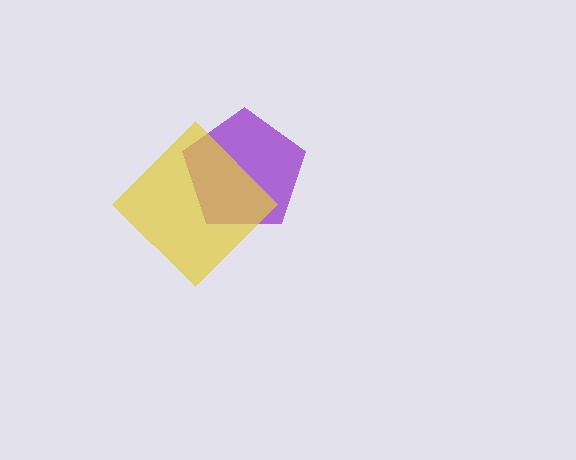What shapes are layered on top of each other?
The layered shapes are: a purple pentagon, a yellow diamond.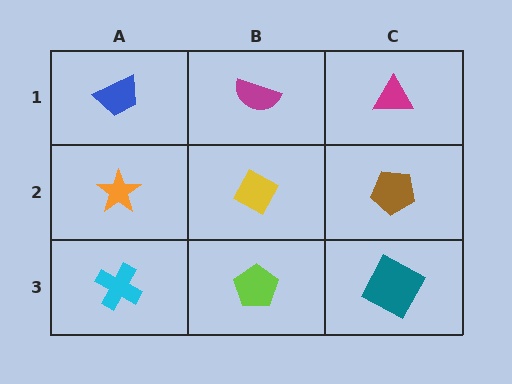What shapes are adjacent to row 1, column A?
An orange star (row 2, column A), a magenta semicircle (row 1, column B).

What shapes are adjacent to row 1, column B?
A yellow diamond (row 2, column B), a blue trapezoid (row 1, column A), a magenta triangle (row 1, column C).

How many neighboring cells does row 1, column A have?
2.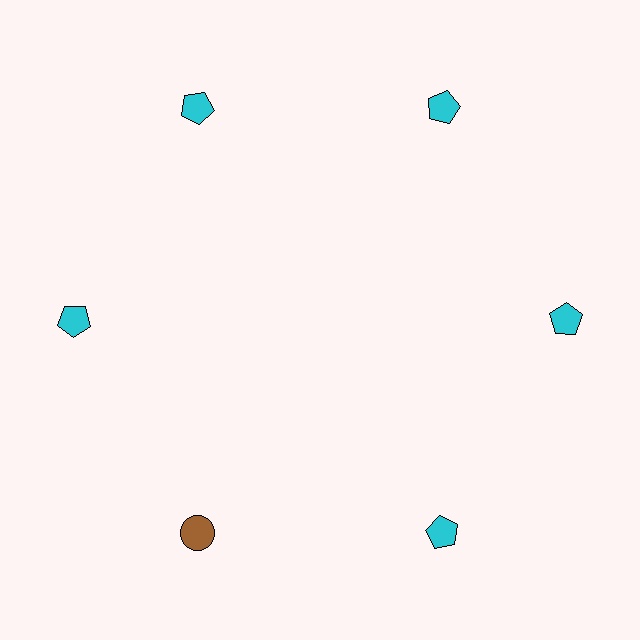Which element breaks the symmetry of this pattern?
The brown circle at roughly the 7 o'clock position breaks the symmetry. All other shapes are cyan pentagons.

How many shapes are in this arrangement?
There are 6 shapes arranged in a ring pattern.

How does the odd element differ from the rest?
It differs in both color (brown instead of cyan) and shape (circle instead of pentagon).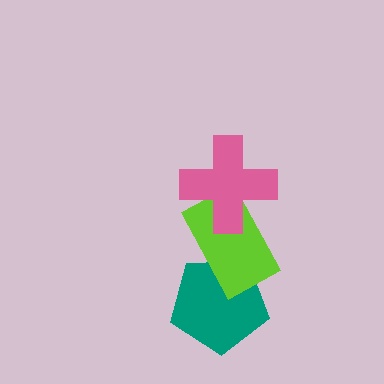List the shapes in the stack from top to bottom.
From top to bottom: the pink cross, the lime rectangle, the teal pentagon.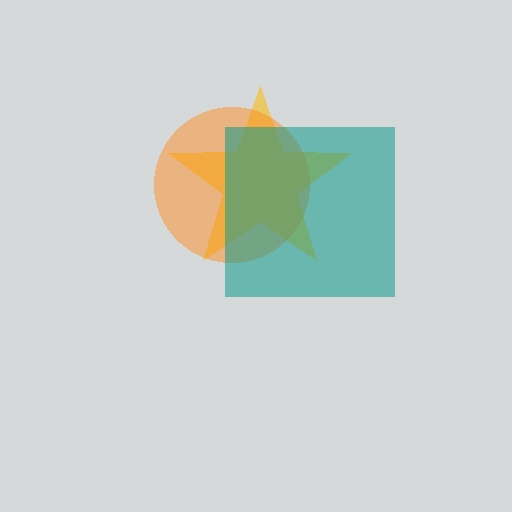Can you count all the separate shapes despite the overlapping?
Yes, there are 3 separate shapes.